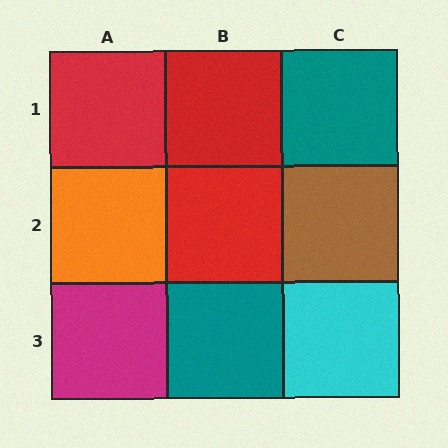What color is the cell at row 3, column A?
Magenta.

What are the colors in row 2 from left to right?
Orange, red, brown.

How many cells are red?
3 cells are red.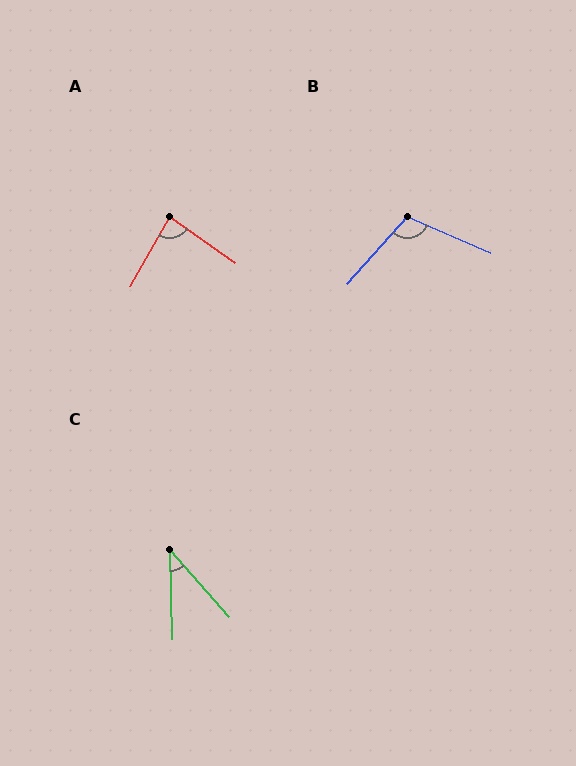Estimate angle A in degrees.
Approximately 84 degrees.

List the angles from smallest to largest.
C (40°), A (84°), B (109°).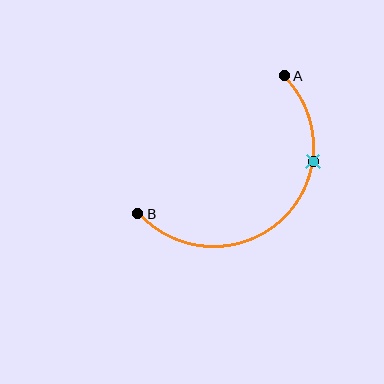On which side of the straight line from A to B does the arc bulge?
The arc bulges below and to the right of the straight line connecting A and B.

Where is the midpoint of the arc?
The arc midpoint is the point on the curve farthest from the straight line joining A and B. It sits below and to the right of that line.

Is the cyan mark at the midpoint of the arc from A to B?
No. The cyan mark lies on the arc but is closer to endpoint A. The arc midpoint would be at the point on the curve equidistant along the arc from both A and B.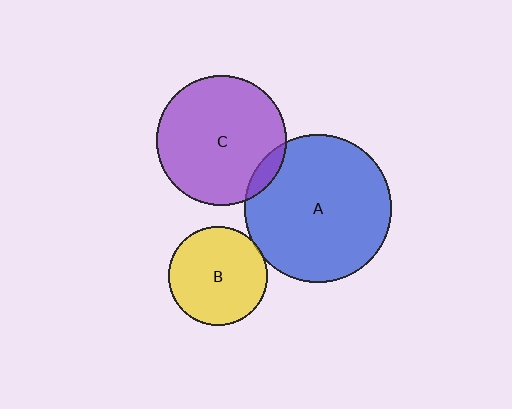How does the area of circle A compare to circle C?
Approximately 1.3 times.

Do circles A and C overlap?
Yes.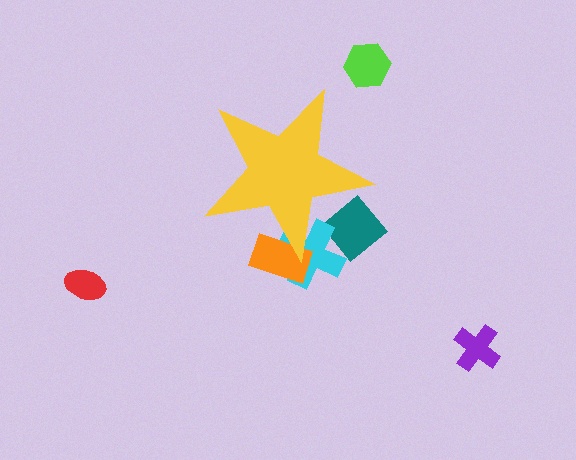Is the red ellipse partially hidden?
No, the red ellipse is fully visible.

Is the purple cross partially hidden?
No, the purple cross is fully visible.